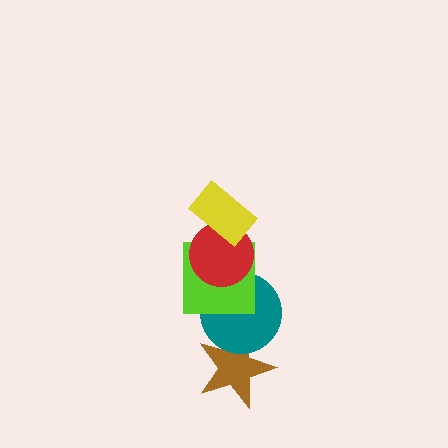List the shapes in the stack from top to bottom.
From top to bottom: the yellow rectangle, the red circle, the lime square, the teal circle, the brown star.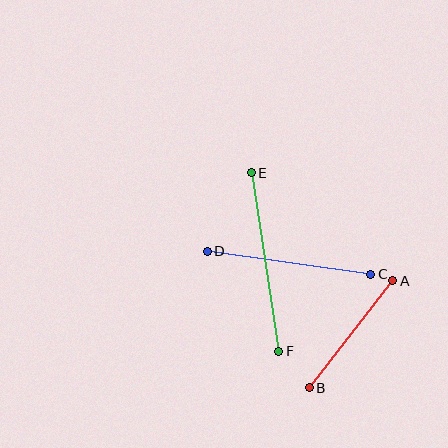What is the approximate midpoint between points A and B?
The midpoint is at approximately (351, 334) pixels.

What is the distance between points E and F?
The distance is approximately 181 pixels.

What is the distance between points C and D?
The distance is approximately 165 pixels.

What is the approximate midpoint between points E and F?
The midpoint is at approximately (265, 262) pixels.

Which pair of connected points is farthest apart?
Points E and F are farthest apart.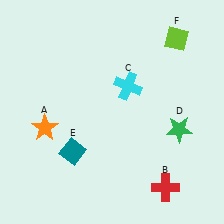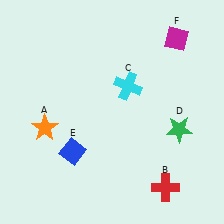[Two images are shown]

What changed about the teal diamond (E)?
In Image 1, E is teal. In Image 2, it changed to blue.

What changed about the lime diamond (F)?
In Image 1, F is lime. In Image 2, it changed to magenta.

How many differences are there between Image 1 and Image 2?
There are 2 differences between the two images.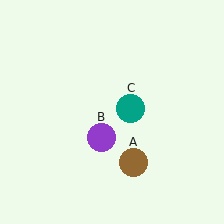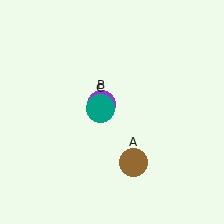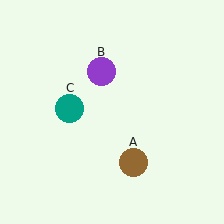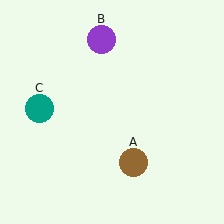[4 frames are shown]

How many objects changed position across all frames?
2 objects changed position: purple circle (object B), teal circle (object C).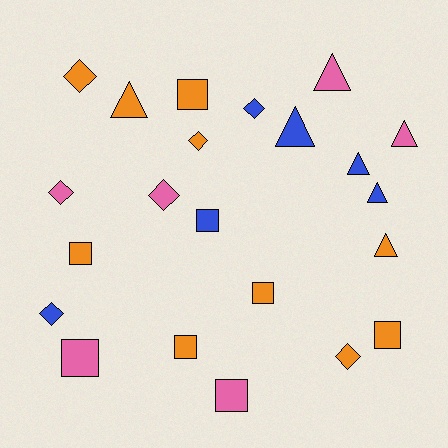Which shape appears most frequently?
Square, with 8 objects.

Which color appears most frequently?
Orange, with 10 objects.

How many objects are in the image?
There are 22 objects.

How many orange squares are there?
There are 5 orange squares.